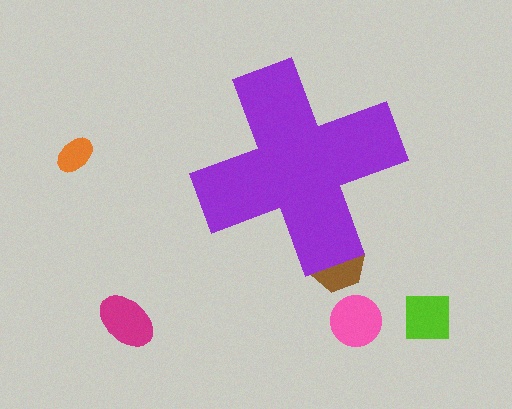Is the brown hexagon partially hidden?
Yes, the brown hexagon is partially hidden behind the purple cross.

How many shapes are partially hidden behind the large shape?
1 shape is partially hidden.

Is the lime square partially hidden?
No, the lime square is fully visible.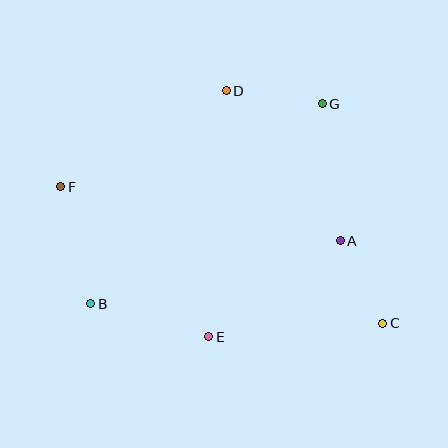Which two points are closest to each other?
Points A and C are closest to each other.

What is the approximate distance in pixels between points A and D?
The distance between A and D is approximately 189 pixels.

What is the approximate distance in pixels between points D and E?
The distance between D and E is approximately 247 pixels.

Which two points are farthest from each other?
Points C and F are farthest from each other.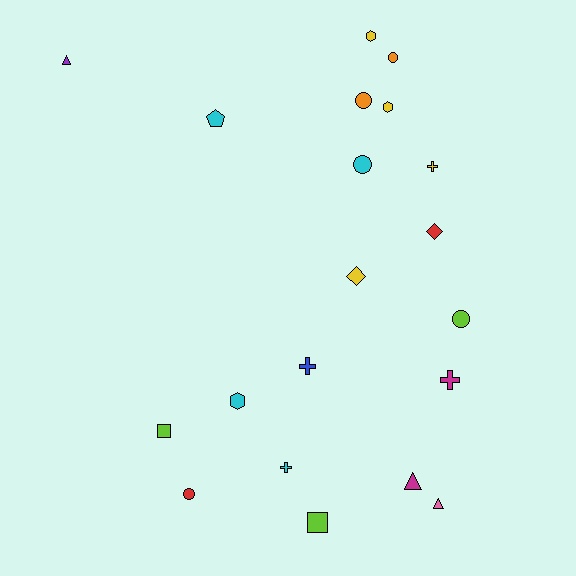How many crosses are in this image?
There are 4 crosses.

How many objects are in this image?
There are 20 objects.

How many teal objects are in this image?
There are no teal objects.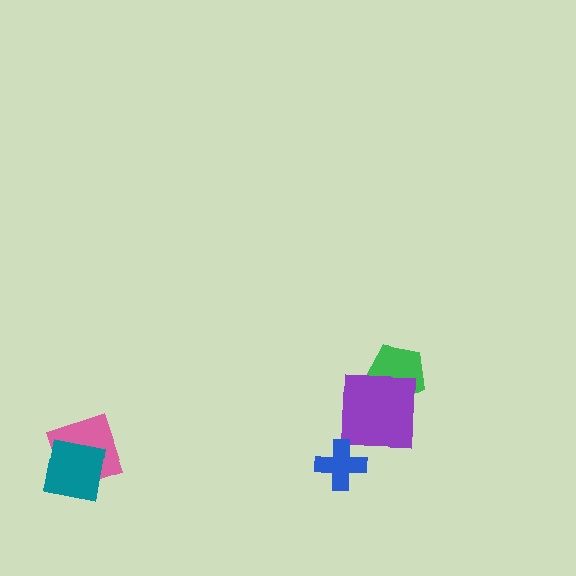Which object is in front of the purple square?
The blue cross is in front of the purple square.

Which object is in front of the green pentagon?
The purple square is in front of the green pentagon.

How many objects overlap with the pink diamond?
1 object overlaps with the pink diamond.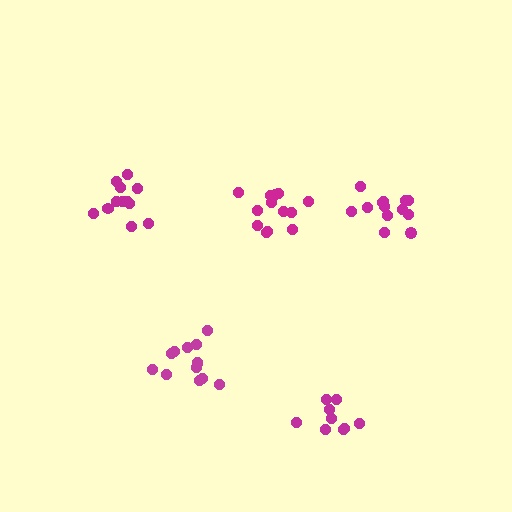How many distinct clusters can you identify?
There are 5 distinct clusters.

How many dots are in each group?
Group 1: 13 dots, Group 2: 12 dots, Group 3: 9 dots, Group 4: 13 dots, Group 5: 13 dots (60 total).